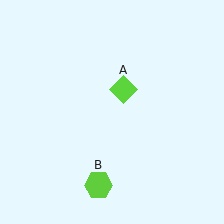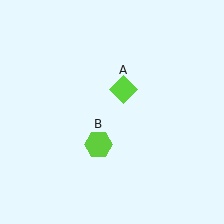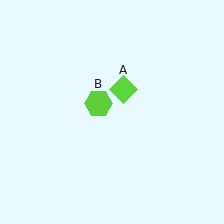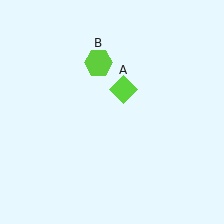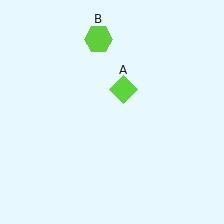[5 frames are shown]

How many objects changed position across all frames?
1 object changed position: lime hexagon (object B).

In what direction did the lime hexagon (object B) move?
The lime hexagon (object B) moved up.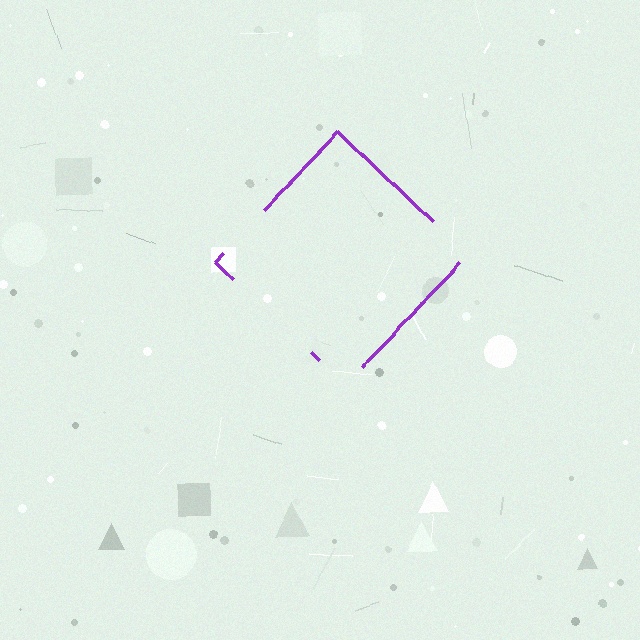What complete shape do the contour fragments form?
The contour fragments form a diamond.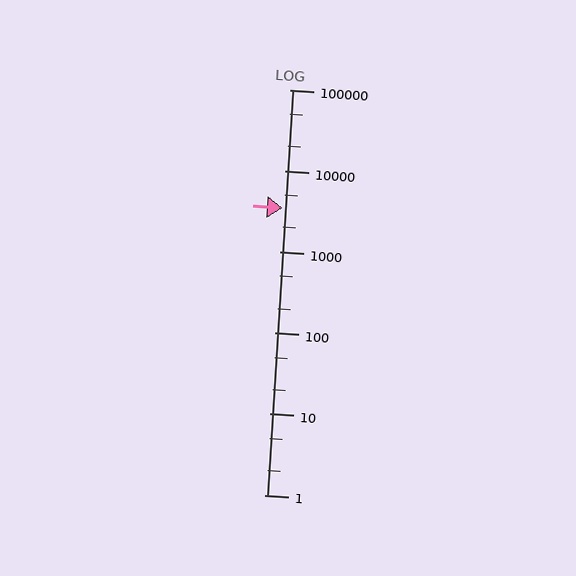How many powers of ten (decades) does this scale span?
The scale spans 5 decades, from 1 to 100000.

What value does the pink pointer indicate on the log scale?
The pointer indicates approximately 3500.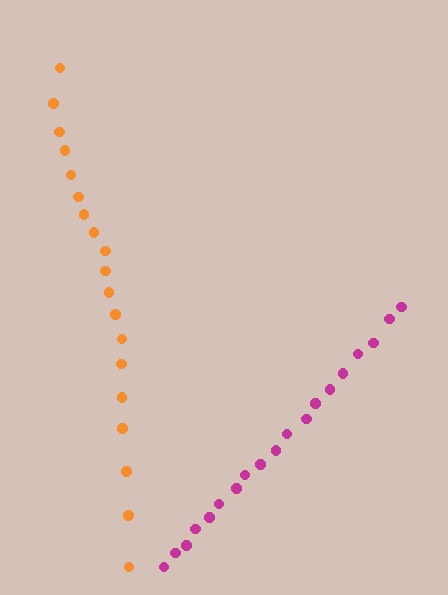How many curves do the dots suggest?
There are 2 distinct paths.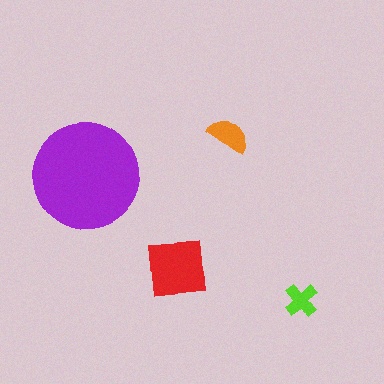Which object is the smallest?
The lime cross.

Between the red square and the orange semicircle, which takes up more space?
The red square.